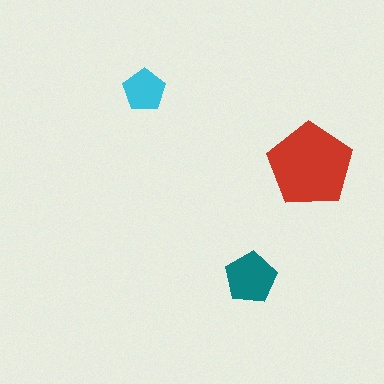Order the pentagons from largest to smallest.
the red one, the teal one, the cyan one.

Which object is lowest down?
The teal pentagon is bottommost.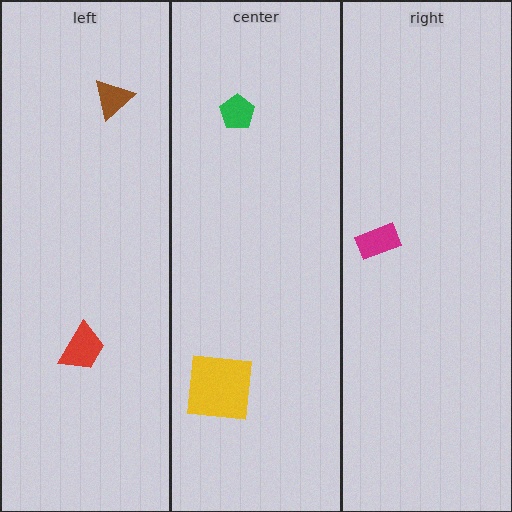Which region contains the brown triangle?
The left region.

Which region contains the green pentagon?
The center region.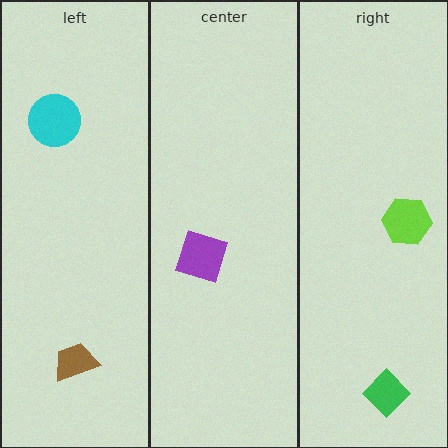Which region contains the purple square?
The center region.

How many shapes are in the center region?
1.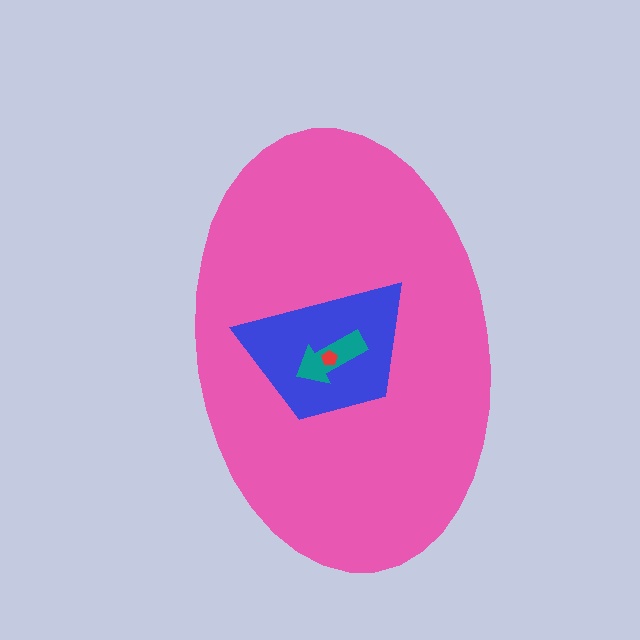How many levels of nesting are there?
4.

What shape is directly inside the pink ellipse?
The blue trapezoid.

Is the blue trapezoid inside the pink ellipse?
Yes.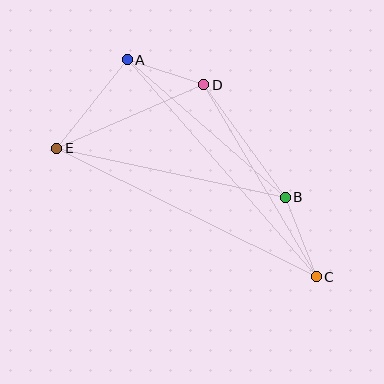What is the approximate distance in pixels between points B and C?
The distance between B and C is approximately 85 pixels.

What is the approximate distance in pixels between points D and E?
The distance between D and E is approximately 160 pixels.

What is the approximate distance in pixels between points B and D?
The distance between B and D is approximately 139 pixels.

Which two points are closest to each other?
Points A and D are closest to each other.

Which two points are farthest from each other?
Points C and E are farthest from each other.